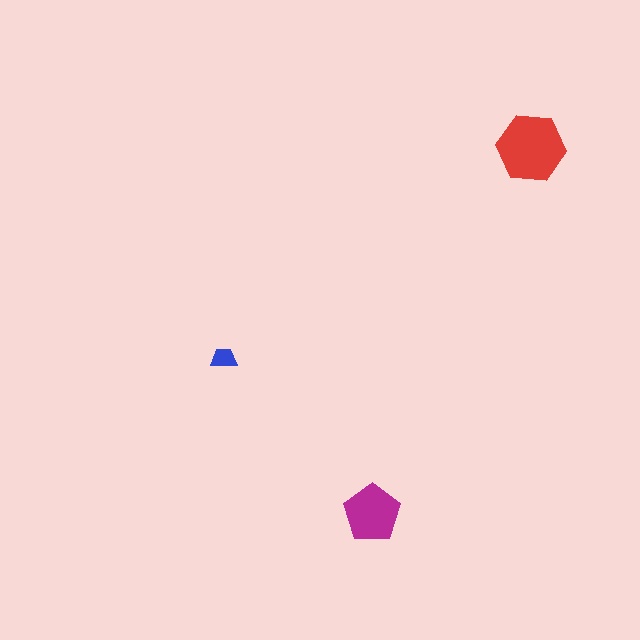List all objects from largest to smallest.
The red hexagon, the magenta pentagon, the blue trapezoid.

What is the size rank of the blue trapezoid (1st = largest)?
3rd.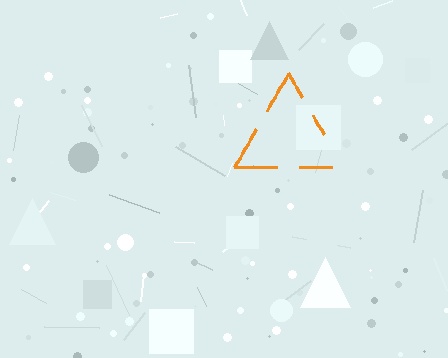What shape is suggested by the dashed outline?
The dashed outline suggests a triangle.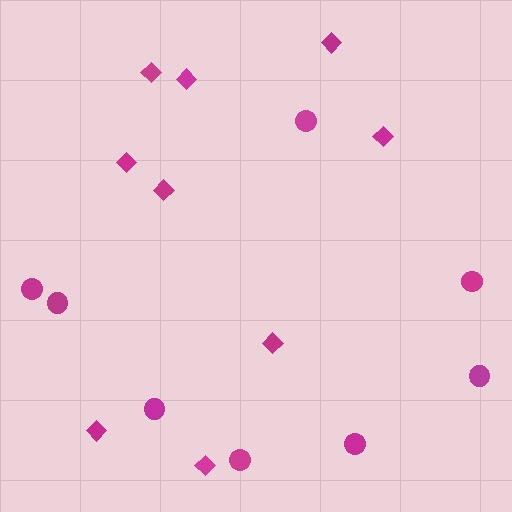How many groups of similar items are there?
There are 2 groups: one group of circles (8) and one group of diamonds (9).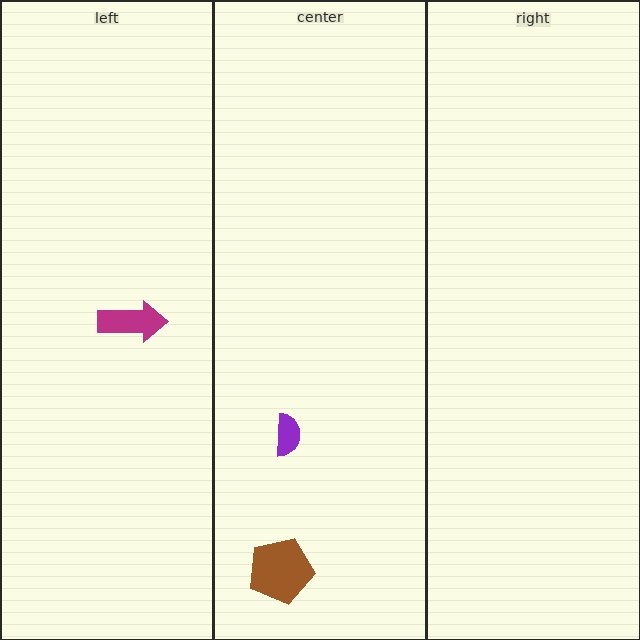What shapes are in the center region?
The purple semicircle, the brown pentagon.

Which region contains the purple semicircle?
The center region.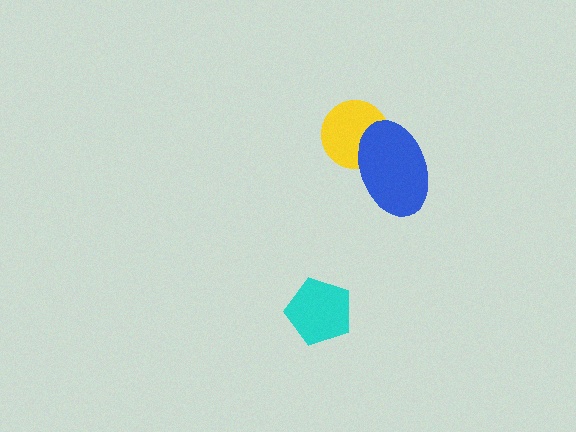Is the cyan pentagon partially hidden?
No, no other shape covers it.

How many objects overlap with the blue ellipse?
1 object overlaps with the blue ellipse.